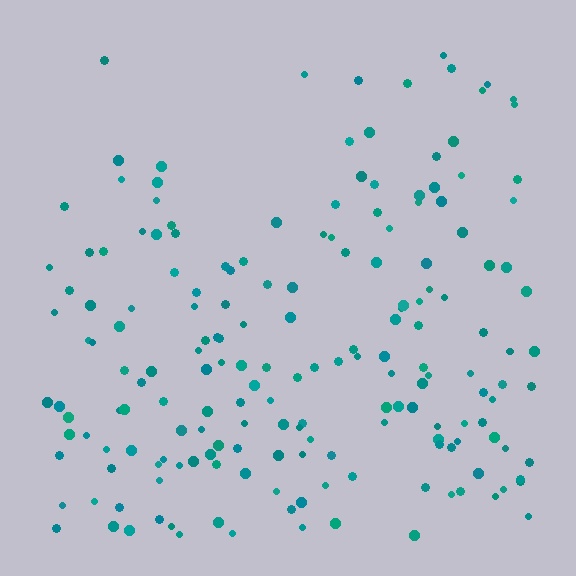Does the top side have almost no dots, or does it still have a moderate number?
Still a moderate number, just noticeably fewer than the bottom.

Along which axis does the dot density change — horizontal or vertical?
Vertical.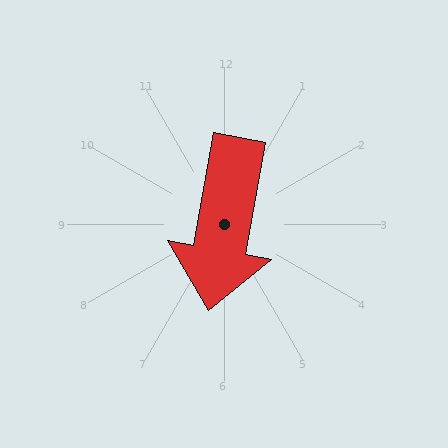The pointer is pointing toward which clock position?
Roughly 6 o'clock.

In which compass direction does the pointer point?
South.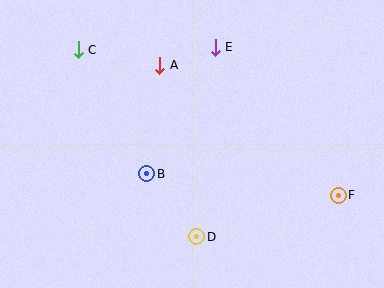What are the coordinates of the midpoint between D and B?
The midpoint between D and B is at (172, 205).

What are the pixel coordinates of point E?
Point E is at (215, 47).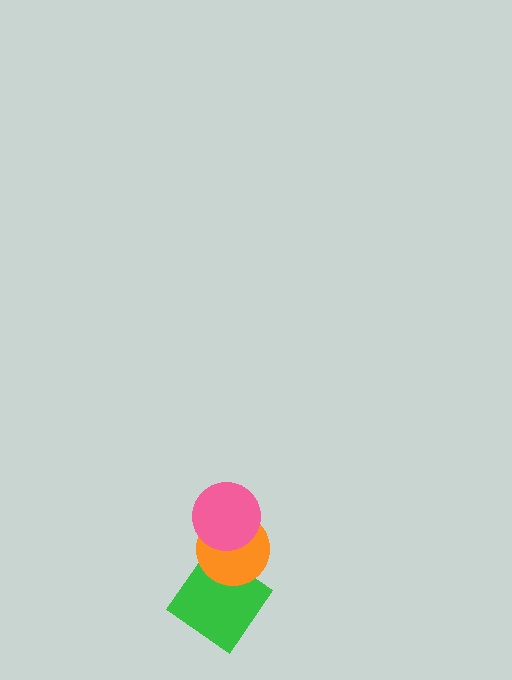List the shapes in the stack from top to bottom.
From top to bottom: the pink circle, the orange circle, the green diamond.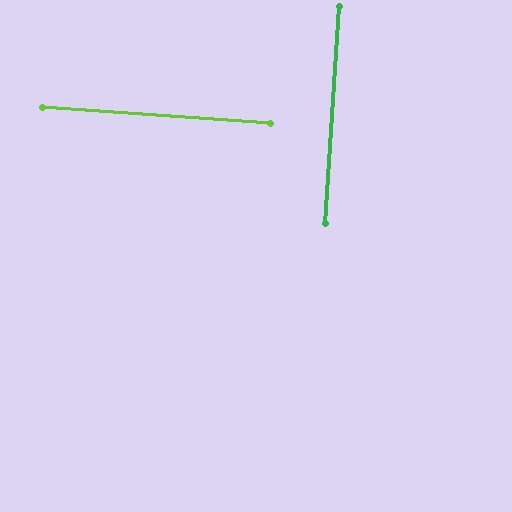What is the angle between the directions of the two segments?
Approximately 90 degrees.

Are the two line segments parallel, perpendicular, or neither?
Perpendicular — they meet at approximately 90°.